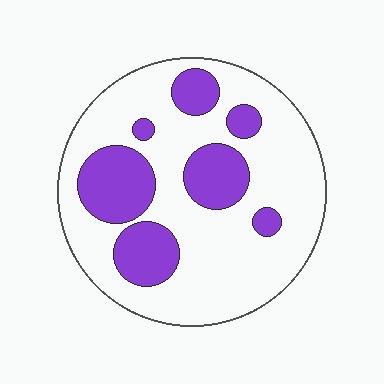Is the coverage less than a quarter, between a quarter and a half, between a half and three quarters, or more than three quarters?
Between a quarter and a half.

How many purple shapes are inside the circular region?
7.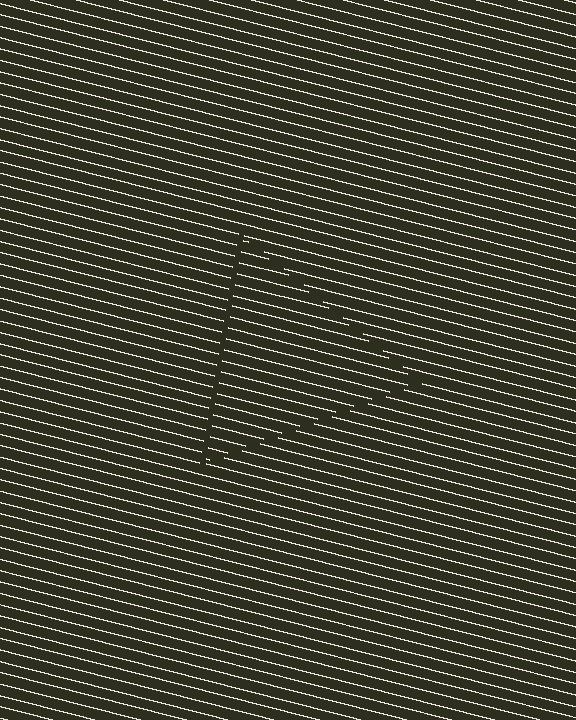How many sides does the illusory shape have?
3 sides — the line-ends trace a triangle.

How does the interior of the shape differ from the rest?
The interior of the shape contains the same grating, shifted by half a period — the contour is defined by the phase discontinuity where line-ends from the inner and outer gratings abut.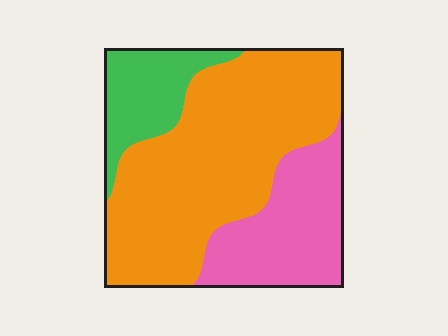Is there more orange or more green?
Orange.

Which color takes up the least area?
Green, at roughly 15%.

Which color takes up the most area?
Orange, at roughly 60%.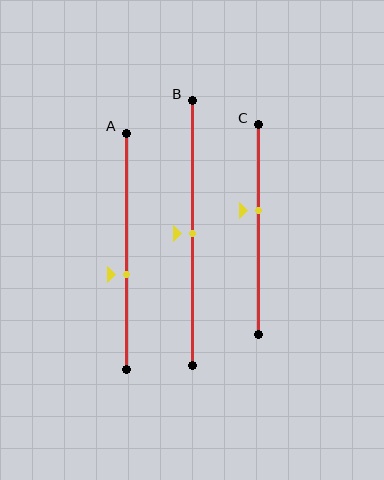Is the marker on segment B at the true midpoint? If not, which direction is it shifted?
Yes, the marker on segment B is at the true midpoint.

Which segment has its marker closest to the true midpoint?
Segment B has its marker closest to the true midpoint.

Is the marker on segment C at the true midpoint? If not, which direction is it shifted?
No, the marker on segment C is shifted upward by about 9% of the segment length.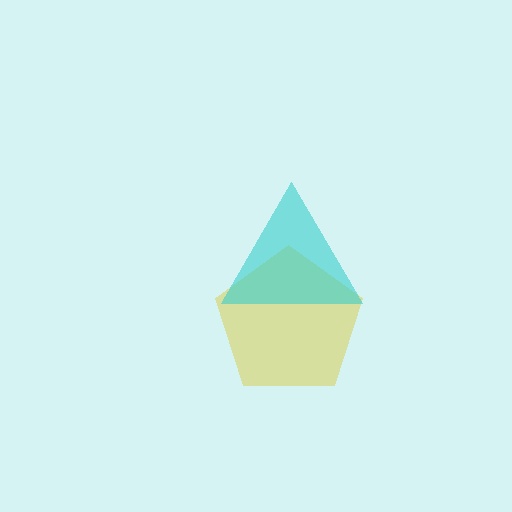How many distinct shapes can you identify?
There are 2 distinct shapes: a yellow pentagon, a cyan triangle.